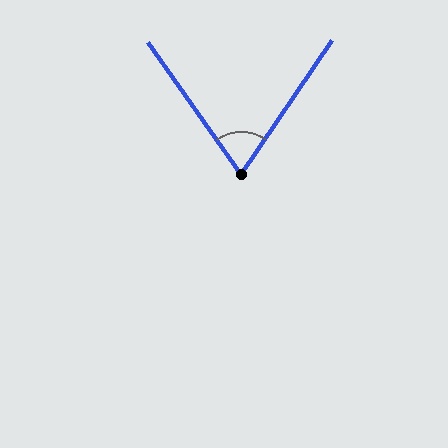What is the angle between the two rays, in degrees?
Approximately 70 degrees.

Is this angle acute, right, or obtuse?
It is acute.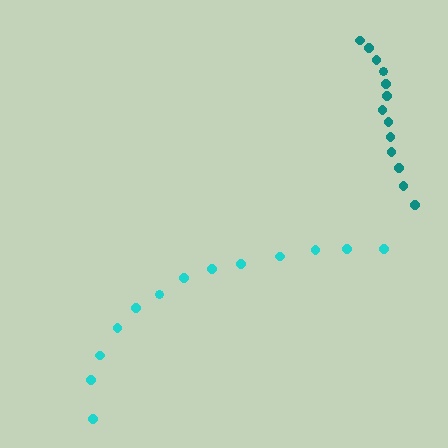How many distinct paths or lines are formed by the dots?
There are 2 distinct paths.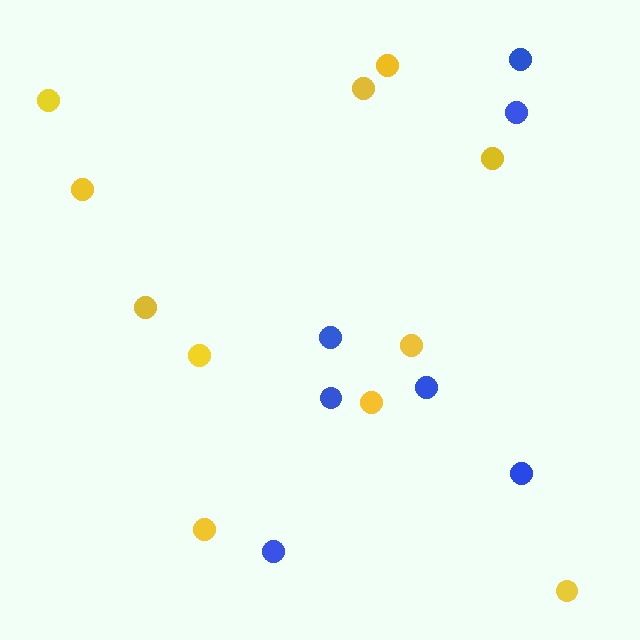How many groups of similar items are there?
There are 2 groups: one group of blue circles (7) and one group of yellow circles (11).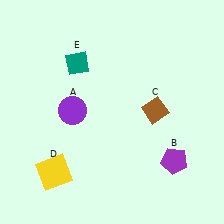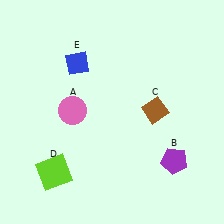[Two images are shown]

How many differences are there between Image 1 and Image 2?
There are 3 differences between the two images.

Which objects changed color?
A changed from purple to pink. D changed from yellow to lime. E changed from teal to blue.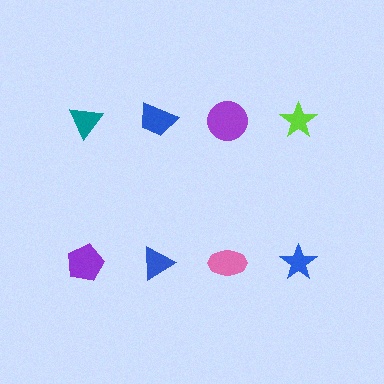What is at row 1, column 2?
A blue trapezoid.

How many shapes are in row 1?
4 shapes.